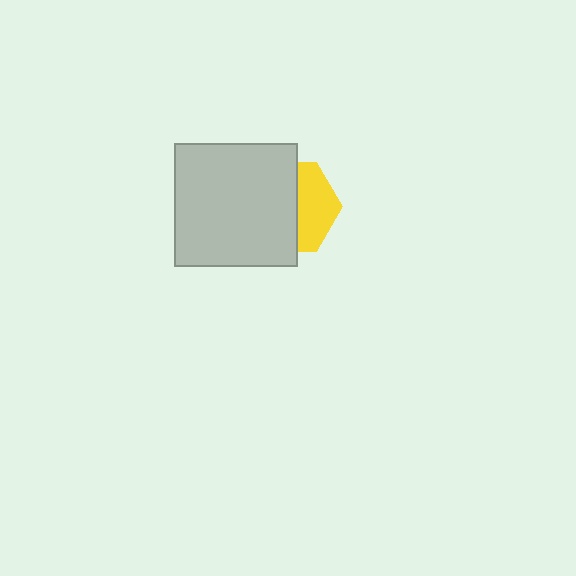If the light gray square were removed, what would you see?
You would see the complete yellow hexagon.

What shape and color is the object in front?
The object in front is a light gray square.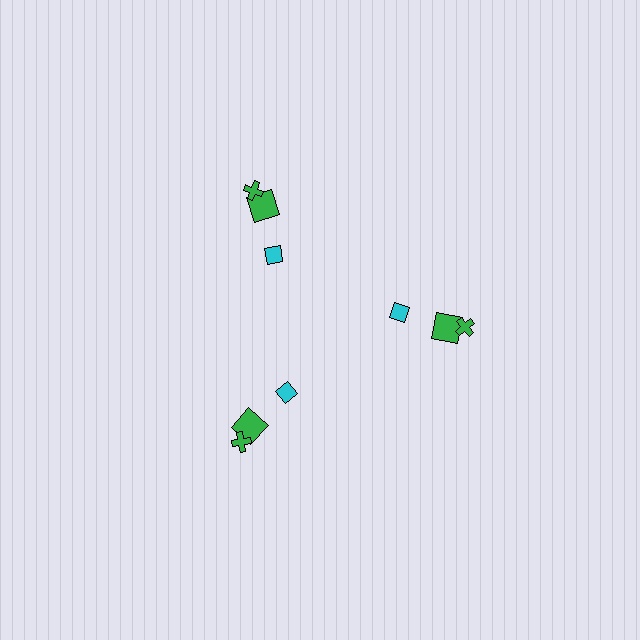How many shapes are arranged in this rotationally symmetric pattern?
There are 9 shapes, arranged in 3 groups of 3.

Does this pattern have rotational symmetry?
Yes, this pattern has 3-fold rotational symmetry. It looks the same after rotating 120 degrees around the center.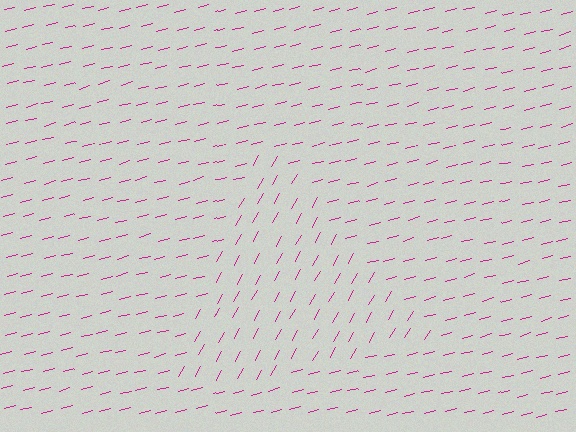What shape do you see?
I see a triangle.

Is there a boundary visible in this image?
Yes, there is a texture boundary formed by a change in line orientation.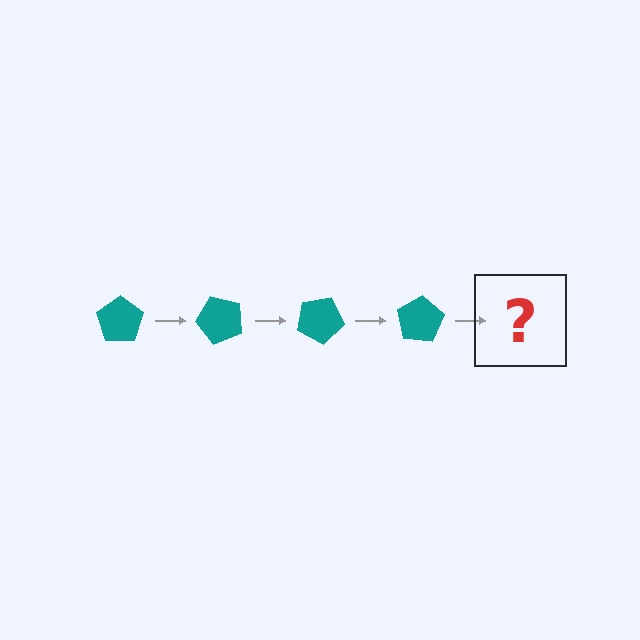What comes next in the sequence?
The next element should be a teal pentagon rotated 200 degrees.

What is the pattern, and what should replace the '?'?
The pattern is that the pentagon rotates 50 degrees each step. The '?' should be a teal pentagon rotated 200 degrees.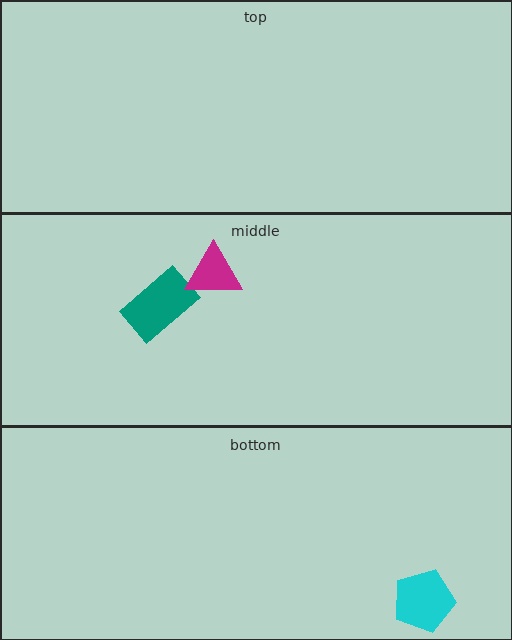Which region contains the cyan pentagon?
The bottom region.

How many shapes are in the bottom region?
1.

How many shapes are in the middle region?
2.